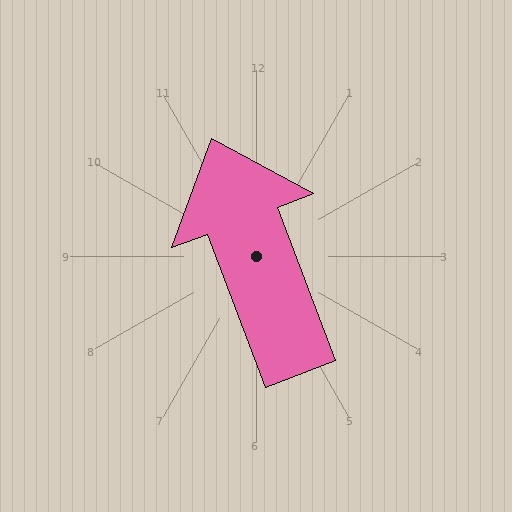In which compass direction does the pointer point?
North.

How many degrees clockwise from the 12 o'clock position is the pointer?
Approximately 339 degrees.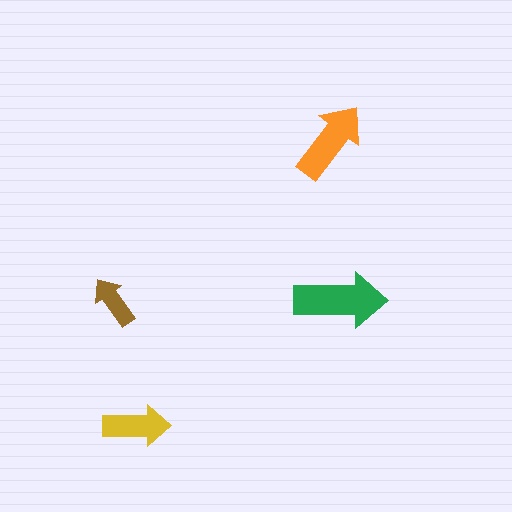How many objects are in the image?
There are 4 objects in the image.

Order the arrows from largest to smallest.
the green one, the orange one, the yellow one, the brown one.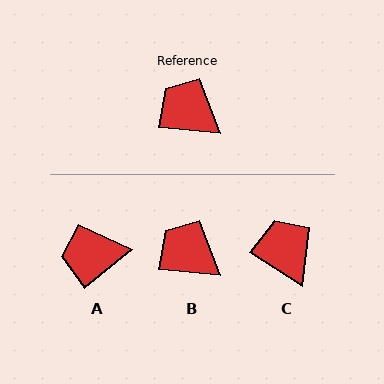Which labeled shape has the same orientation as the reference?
B.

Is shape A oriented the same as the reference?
No, it is off by about 45 degrees.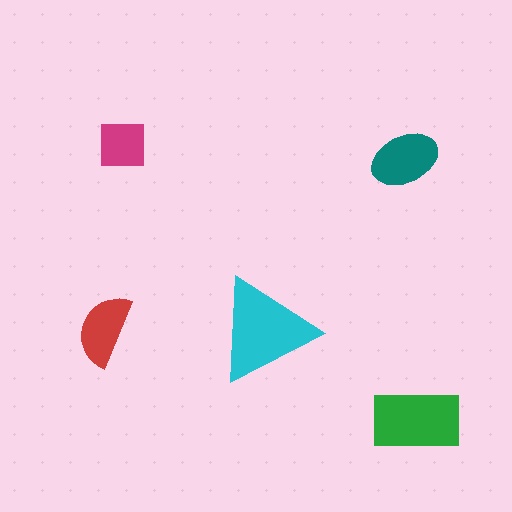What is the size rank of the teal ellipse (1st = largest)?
3rd.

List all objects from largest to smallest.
The cyan triangle, the green rectangle, the teal ellipse, the red semicircle, the magenta square.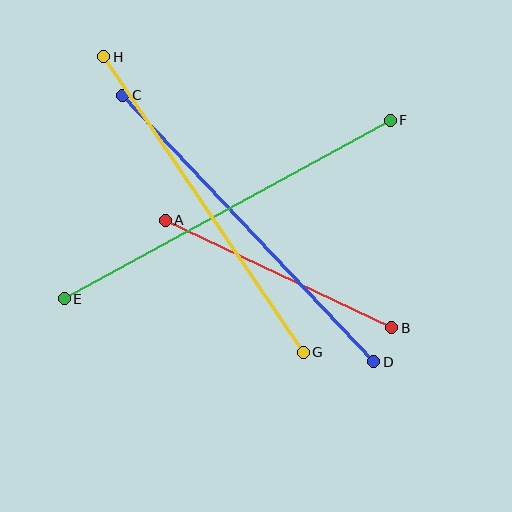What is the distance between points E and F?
The distance is approximately 372 pixels.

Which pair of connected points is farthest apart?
Points E and F are farthest apart.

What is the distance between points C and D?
The distance is approximately 366 pixels.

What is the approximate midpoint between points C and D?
The midpoint is at approximately (248, 228) pixels.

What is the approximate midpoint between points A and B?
The midpoint is at approximately (278, 274) pixels.